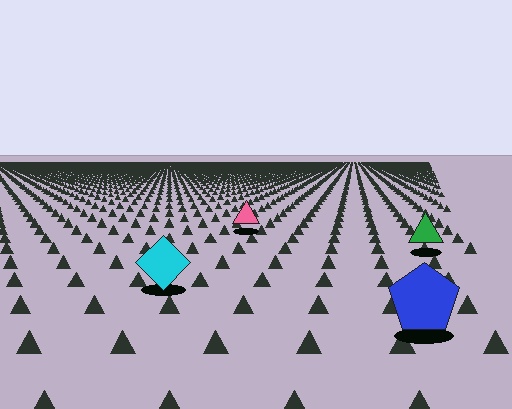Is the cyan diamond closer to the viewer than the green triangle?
Yes. The cyan diamond is closer — you can tell from the texture gradient: the ground texture is coarser near it.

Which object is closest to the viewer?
The blue pentagon is closest. The texture marks near it are larger and more spread out.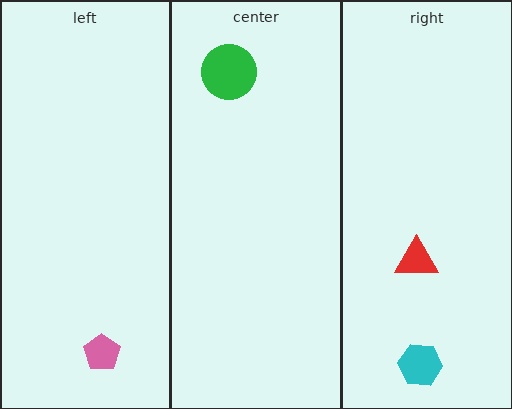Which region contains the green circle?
The center region.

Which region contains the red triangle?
The right region.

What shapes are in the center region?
The green circle.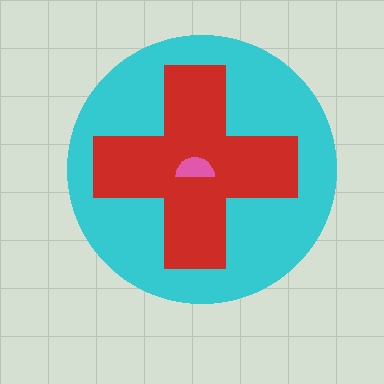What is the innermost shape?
The pink semicircle.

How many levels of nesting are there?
3.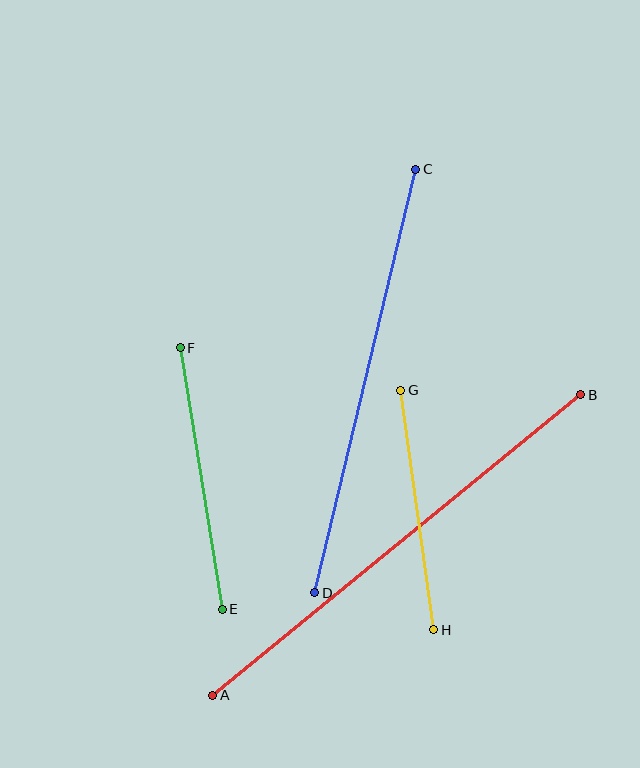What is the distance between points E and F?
The distance is approximately 265 pixels.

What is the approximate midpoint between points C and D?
The midpoint is at approximately (365, 381) pixels.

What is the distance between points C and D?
The distance is approximately 435 pixels.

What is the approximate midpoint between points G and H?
The midpoint is at approximately (417, 510) pixels.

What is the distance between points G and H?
The distance is approximately 242 pixels.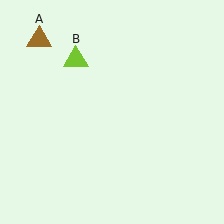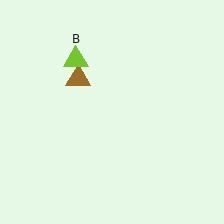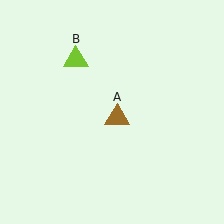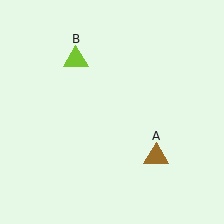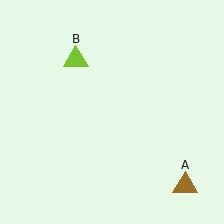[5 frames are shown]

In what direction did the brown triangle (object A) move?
The brown triangle (object A) moved down and to the right.